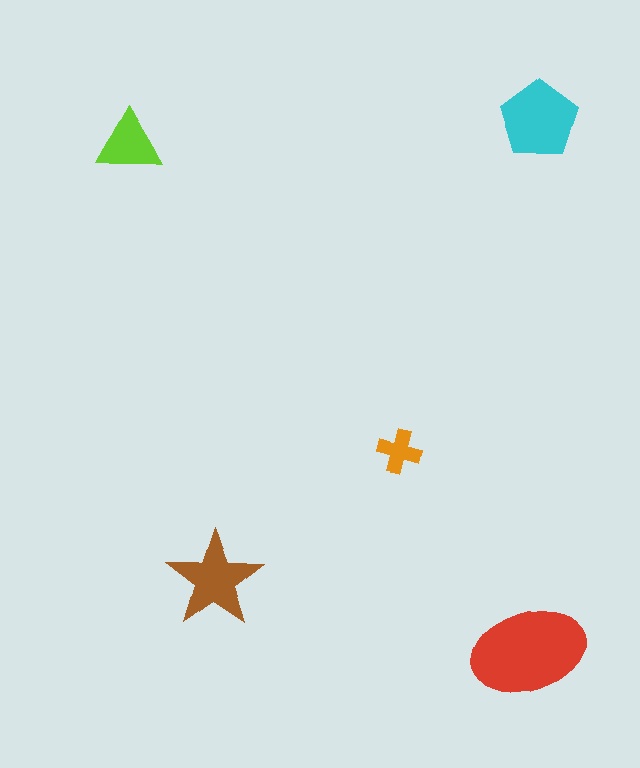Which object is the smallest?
The orange cross.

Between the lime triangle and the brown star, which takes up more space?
The brown star.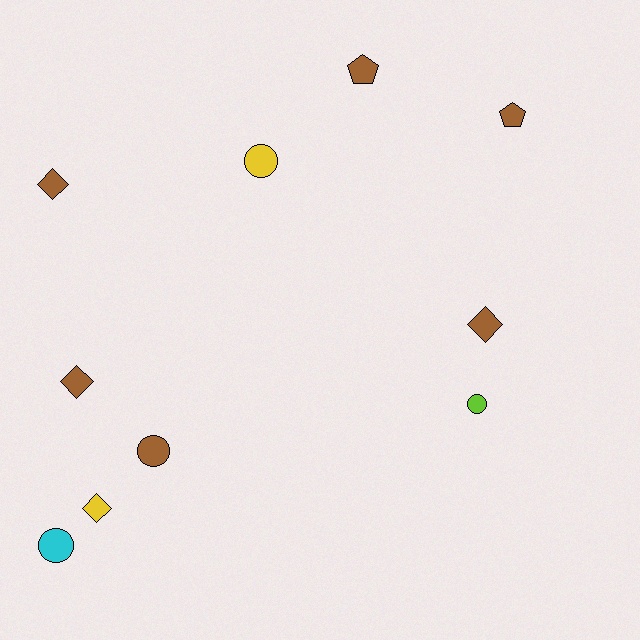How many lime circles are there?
There is 1 lime circle.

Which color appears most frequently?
Brown, with 6 objects.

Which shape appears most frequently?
Circle, with 4 objects.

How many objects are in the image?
There are 10 objects.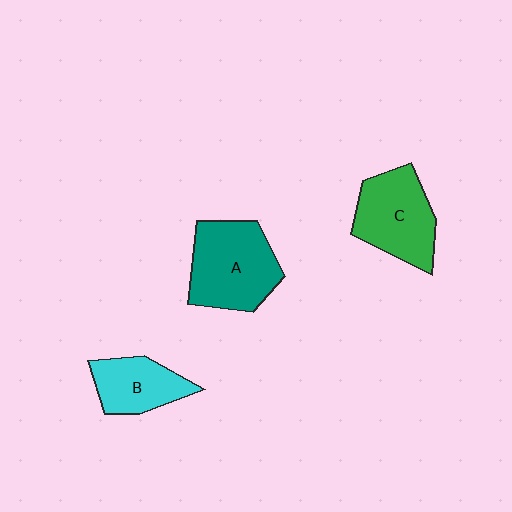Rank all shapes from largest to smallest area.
From largest to smallest: A (teal), C (green), B (cyan).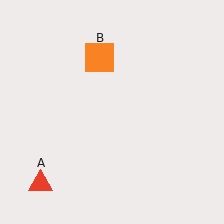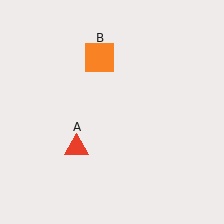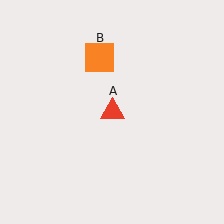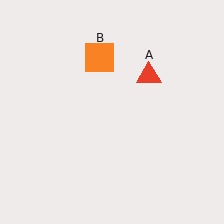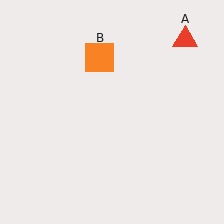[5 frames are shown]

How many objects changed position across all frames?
1 object changed position: red triangle (object A).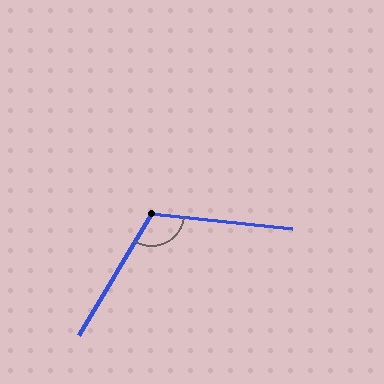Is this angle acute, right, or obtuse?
It is obtuse.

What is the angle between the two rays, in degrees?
Approximately 115 degrees.